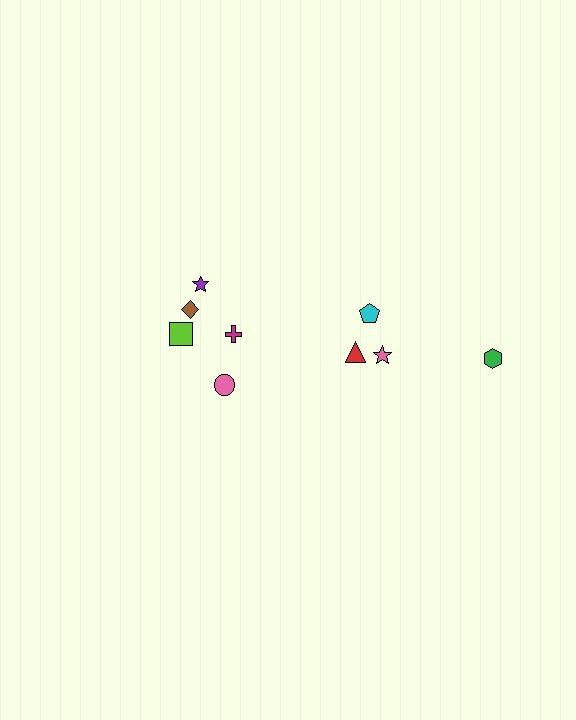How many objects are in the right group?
There are 4 objects.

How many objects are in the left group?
There are 6 objects.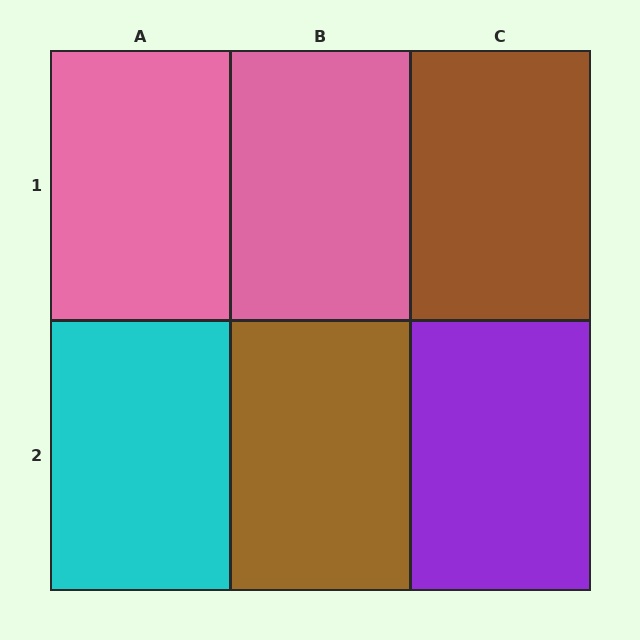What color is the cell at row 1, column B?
Pink.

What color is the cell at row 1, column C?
Brown.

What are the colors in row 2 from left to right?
Cyan, brown, purple.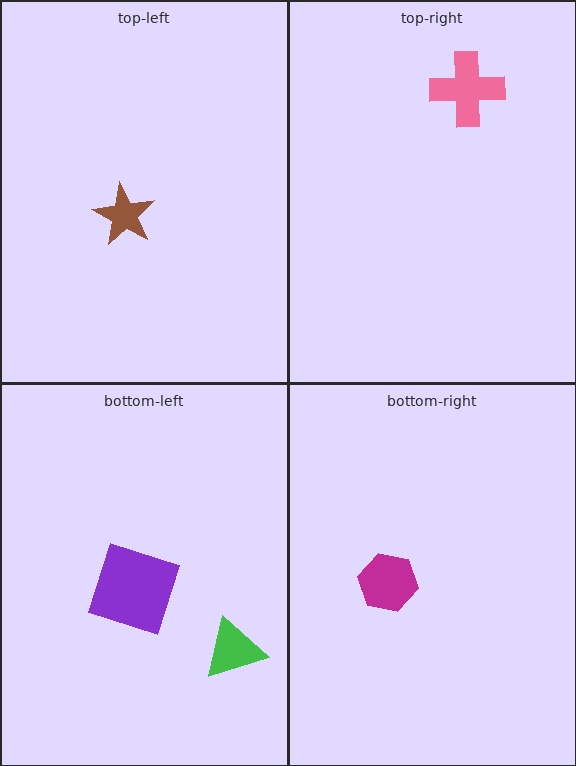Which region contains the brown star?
The top-left region.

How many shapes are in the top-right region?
1.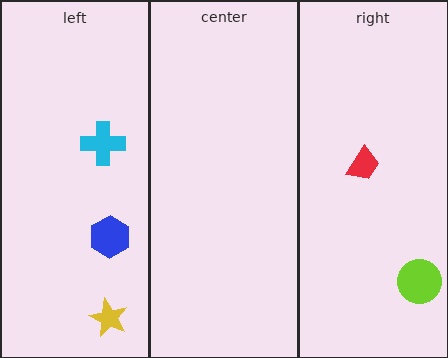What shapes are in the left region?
The cyan cross, the yellow star, the blue hexagon.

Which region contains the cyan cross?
The left region.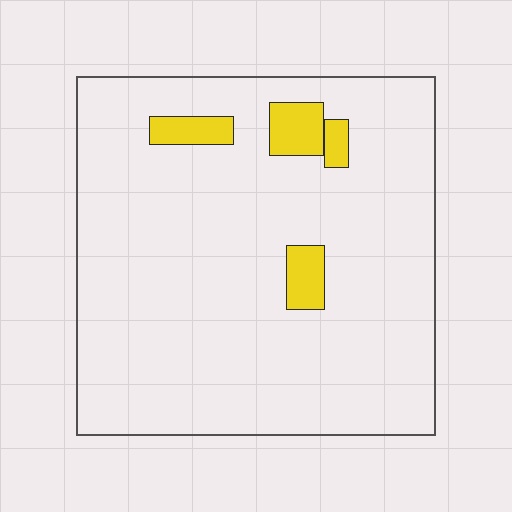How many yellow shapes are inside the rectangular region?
4.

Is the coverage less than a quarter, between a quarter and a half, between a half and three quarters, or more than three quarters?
Less than a quarter.